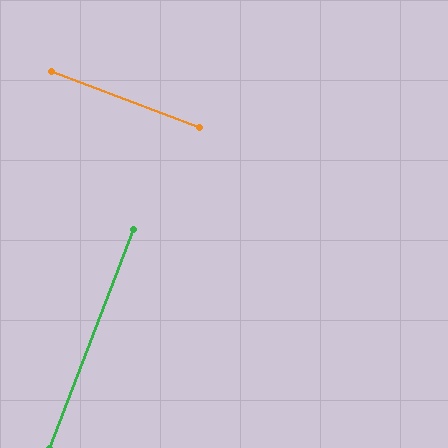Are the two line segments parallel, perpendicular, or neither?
Perpendicular — they meet at approximately 89°.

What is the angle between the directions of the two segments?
Approximately 89 degrees.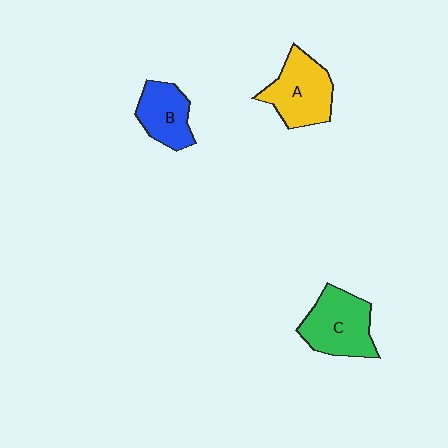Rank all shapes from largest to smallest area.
From largest to smallest: C (green), A (yellow), B (blue).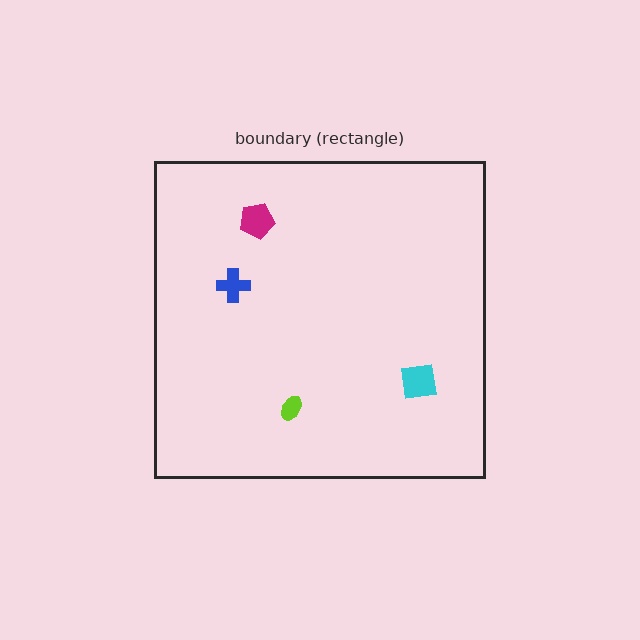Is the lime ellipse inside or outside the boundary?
Inside.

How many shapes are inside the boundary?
4 inside, 0 outside.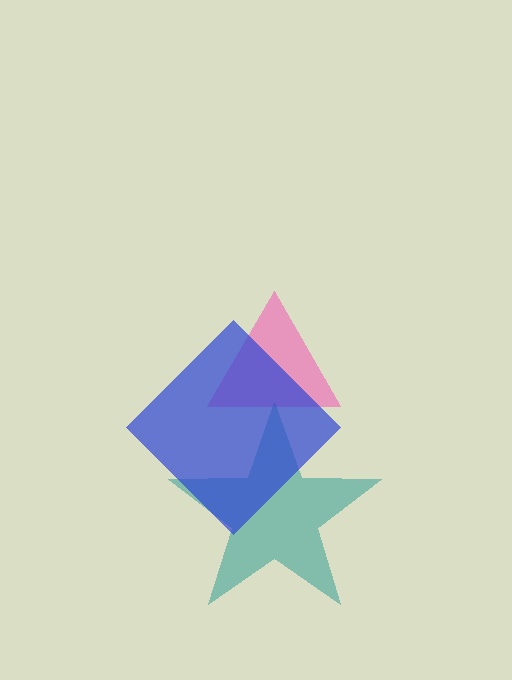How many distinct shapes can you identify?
There are 3 distinct shapes: a pink triangle, a teal star, a blue diamond.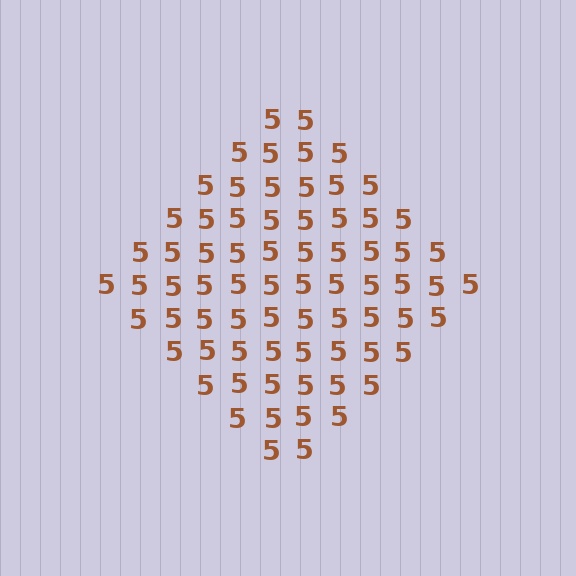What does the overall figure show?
The overall figure shows a diamond.